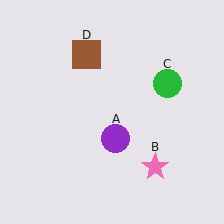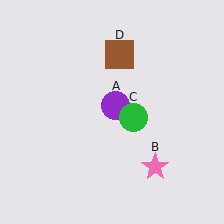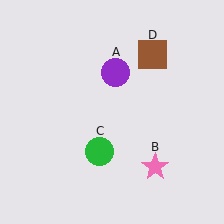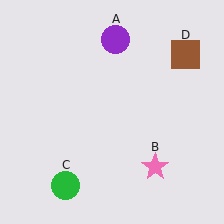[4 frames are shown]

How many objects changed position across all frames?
3 objects changed position: purple circle (object A), green circle (object C), brown square (object D).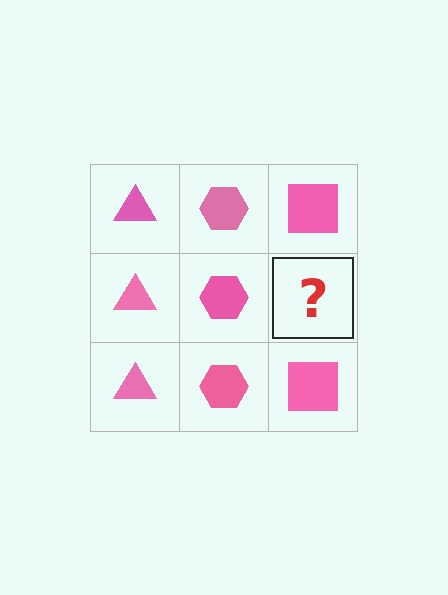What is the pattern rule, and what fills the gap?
The rule is that each column has a consistent shape. The gap should be filled with a pink square.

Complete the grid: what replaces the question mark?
The question mark should be replaced with a pink square.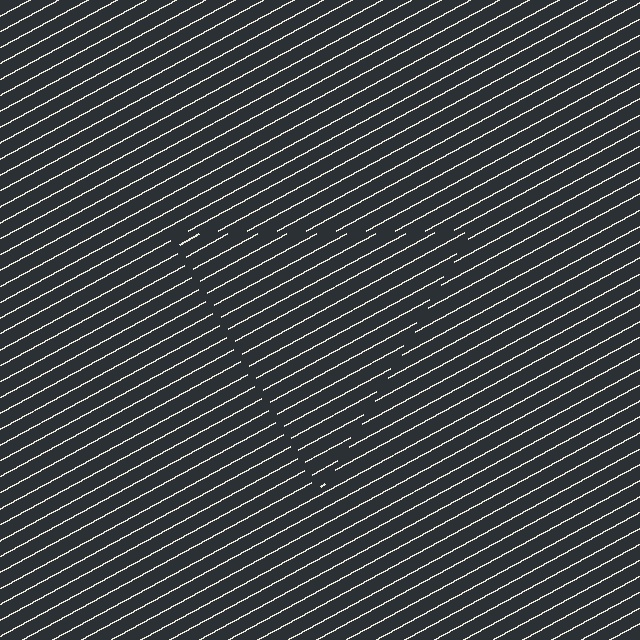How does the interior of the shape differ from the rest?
The interior of the shape contains the same grating, shifted by half a period — the contour is defined by the phase discontinuity where line-ends from the inner and outer gratings abut.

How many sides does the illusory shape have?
3 sides — the line-ends trace a triangle.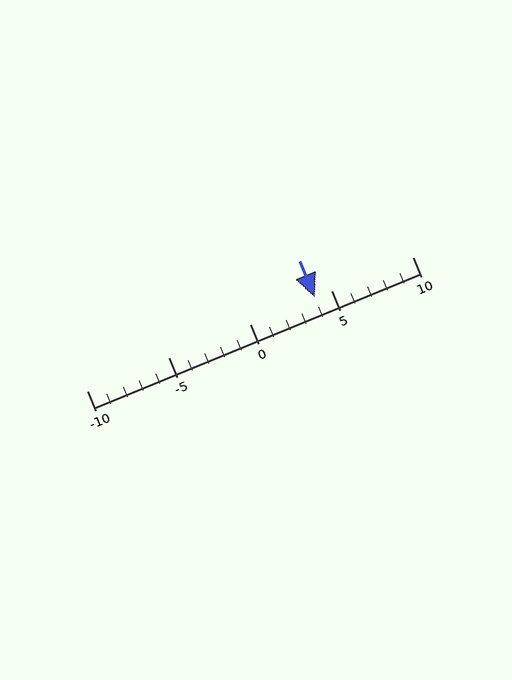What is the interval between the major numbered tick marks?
The major tick marks are spaced 5 units apart.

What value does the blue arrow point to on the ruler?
The blue arrow points to approximately 4.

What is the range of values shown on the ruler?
The ruler shows values from -10 to 10.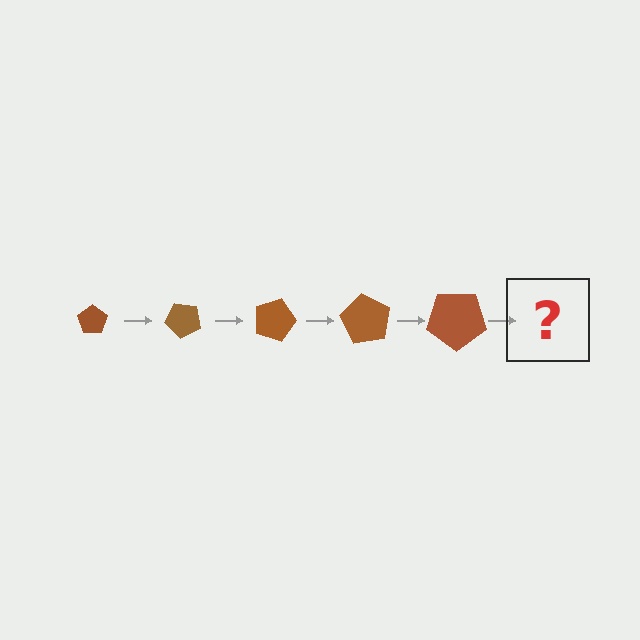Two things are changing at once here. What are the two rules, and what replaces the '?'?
The two rules are that the pentagon grows larger each step and it rotates 45 degrees each step. The '?' should be a pentagon, larger than the previous one and rotated 225 degrees from the start.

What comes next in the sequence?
The next element should be a pentagon, larger than the previous one and rotated 225 degrees from the start.